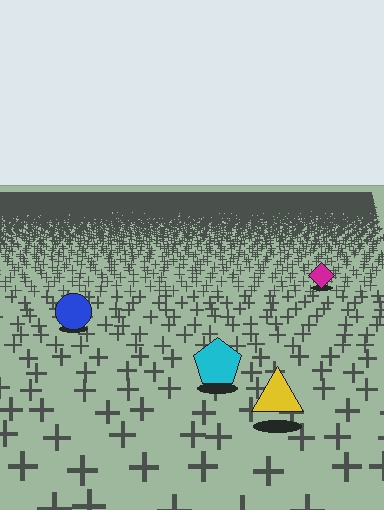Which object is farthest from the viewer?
The magenta diamond is farthest from the viewer. It appears smaller and the ground texture around it is denser.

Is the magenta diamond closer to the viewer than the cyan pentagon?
No. The cyan pentagon is closer — you can tell from the texture gradient: the ground texture is coarser near it.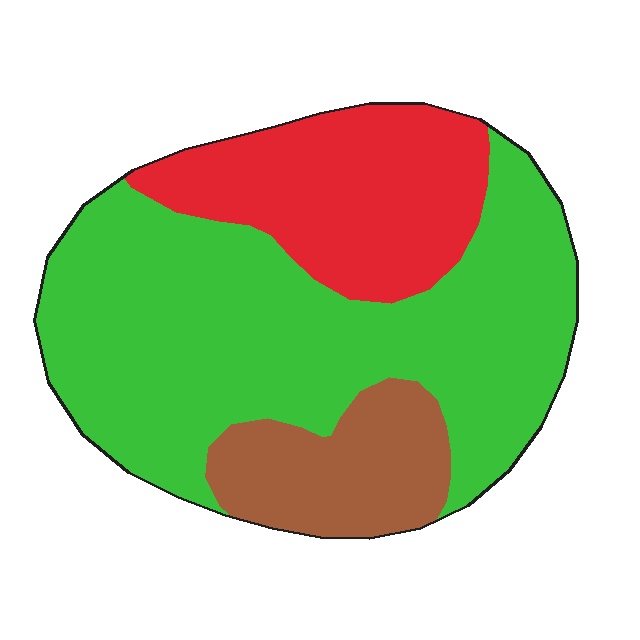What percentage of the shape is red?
Red takes up about one quarter (1/4) of the shape.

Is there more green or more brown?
Green.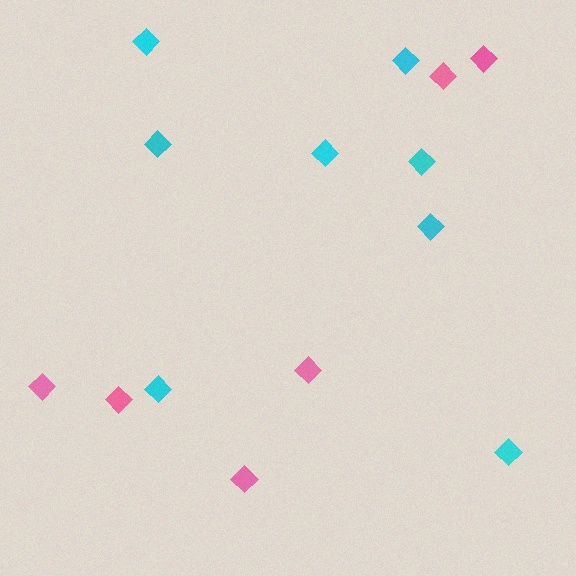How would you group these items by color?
There are 2 groups: one group of pink diamonds (6) and one group of cyan diamonds (8).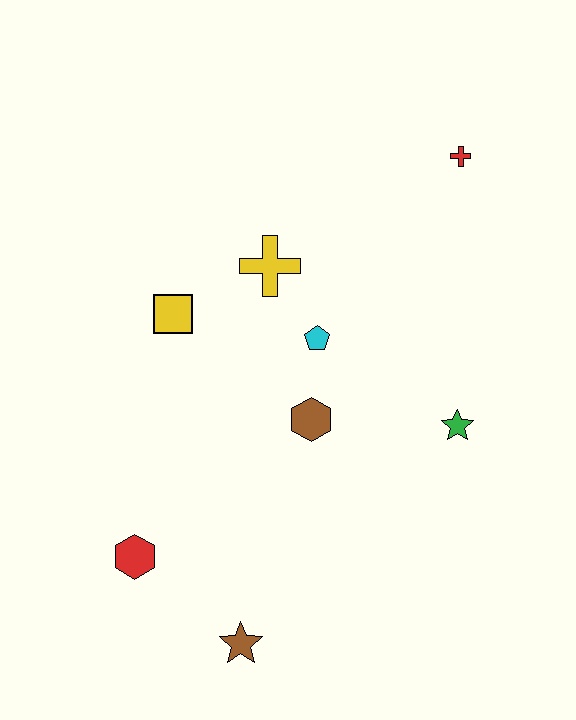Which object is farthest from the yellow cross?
The brown star is farthest from the yellow cross.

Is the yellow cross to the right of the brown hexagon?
No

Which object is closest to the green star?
The brown hexagon is closest to the green star.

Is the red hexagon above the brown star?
Yes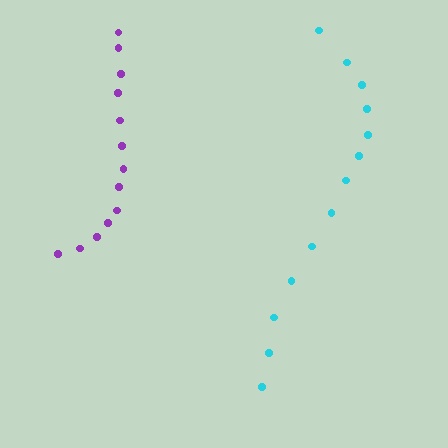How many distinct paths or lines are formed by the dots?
There are 2 distinct paths.